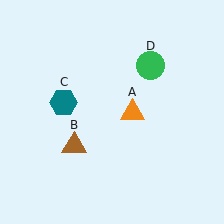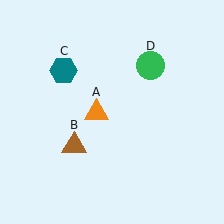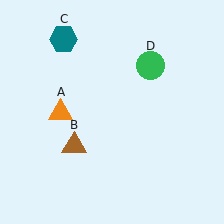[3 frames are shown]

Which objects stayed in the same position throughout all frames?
Brown triangle (object B) and green circle (object D) remained stationary.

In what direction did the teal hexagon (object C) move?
The teal hexagon (object C) moved up.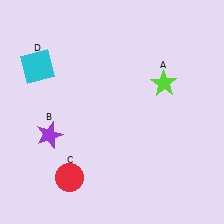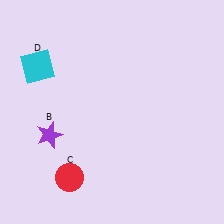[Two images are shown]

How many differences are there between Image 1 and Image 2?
There is 1 difference between the two images.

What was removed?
The lime star (A) was removed in Image 2.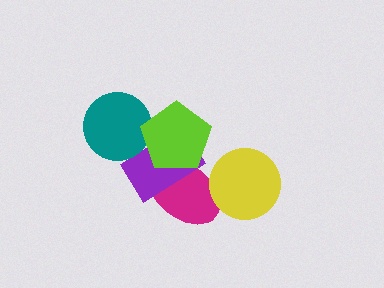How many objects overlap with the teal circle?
2 objects overlap with the teal circle.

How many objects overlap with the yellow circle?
1 object overlaps with the yellow circle.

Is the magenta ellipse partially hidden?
Yes, it is partially covered by another shape.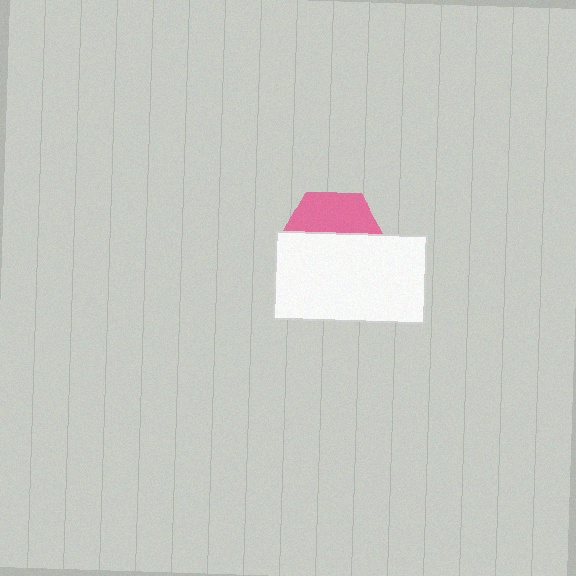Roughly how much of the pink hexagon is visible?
A small part of it is visible (roughly 40%).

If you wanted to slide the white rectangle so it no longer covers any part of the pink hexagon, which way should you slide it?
Slide it down — that is the most direct way to separate the two shapes.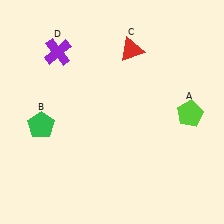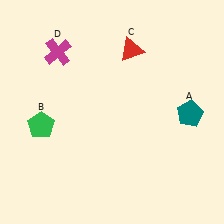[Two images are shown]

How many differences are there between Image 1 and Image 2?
There are 2 differences between the two images.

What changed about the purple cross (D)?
In Image 1, D is purple. In Image 2, it changed to magenta.